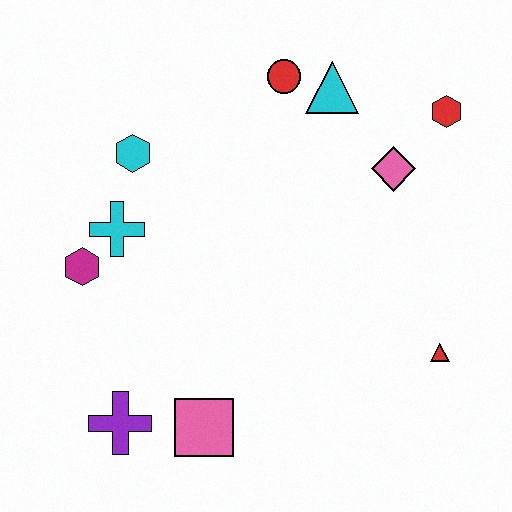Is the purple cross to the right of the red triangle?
No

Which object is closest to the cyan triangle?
The red circle is closest to the cyan triangle.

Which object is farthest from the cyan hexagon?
The red triangle is farthest from the cyan hexagon.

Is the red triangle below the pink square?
No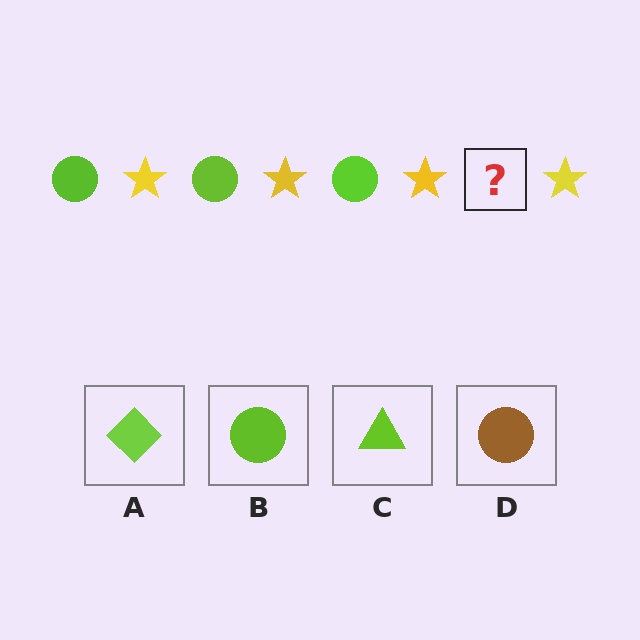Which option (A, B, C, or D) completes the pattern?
B.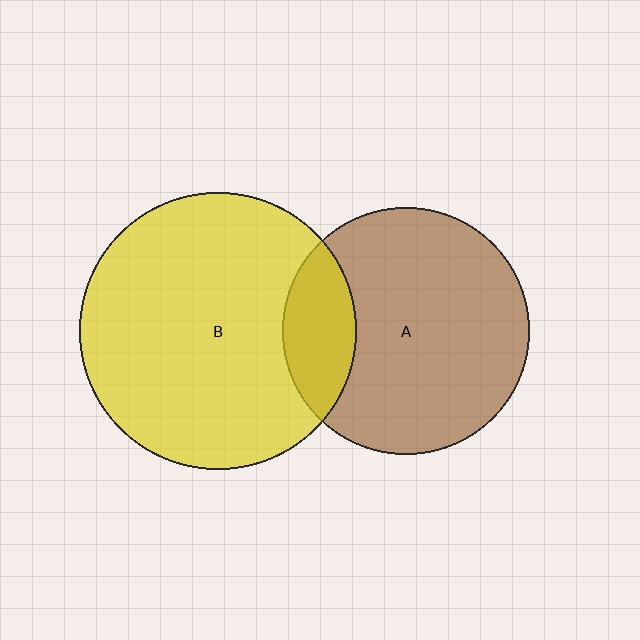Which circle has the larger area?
Circle B (yellow).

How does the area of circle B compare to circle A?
Approximately 1.3 times.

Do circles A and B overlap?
Yes.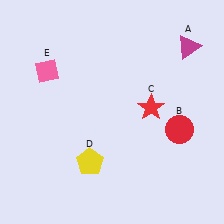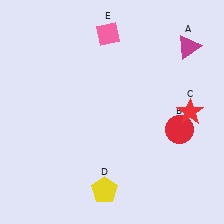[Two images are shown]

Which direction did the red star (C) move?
The red star (C) moved right.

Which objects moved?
The objects that moved are: the red star (C), the yellow pentagon (D), the pink diamond (E).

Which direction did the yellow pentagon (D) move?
The yellow pentagon (D) moved down.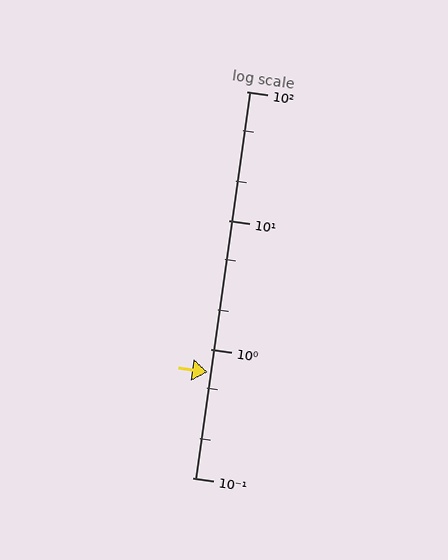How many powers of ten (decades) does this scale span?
The scale spans 3 decades, from 0.1 to 100.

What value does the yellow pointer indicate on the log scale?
The pointer indicates approximately 0.66.